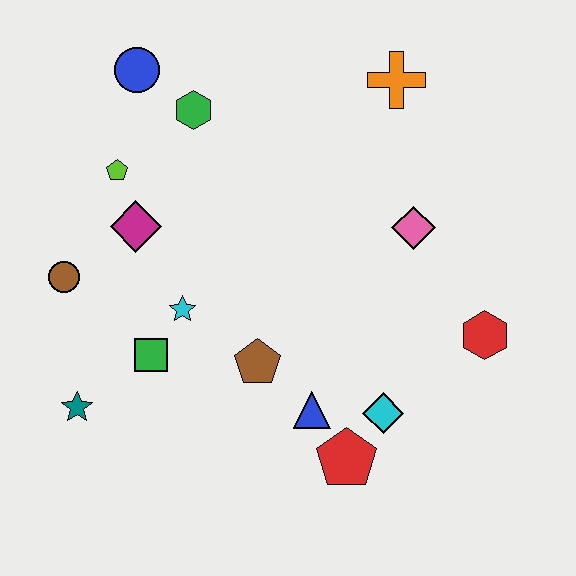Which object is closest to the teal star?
The green square is closest to the teal star.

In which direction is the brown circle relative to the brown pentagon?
The brown circle is to the left of the brown pentagon.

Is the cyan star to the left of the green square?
No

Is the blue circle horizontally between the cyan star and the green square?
No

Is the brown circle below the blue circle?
Yes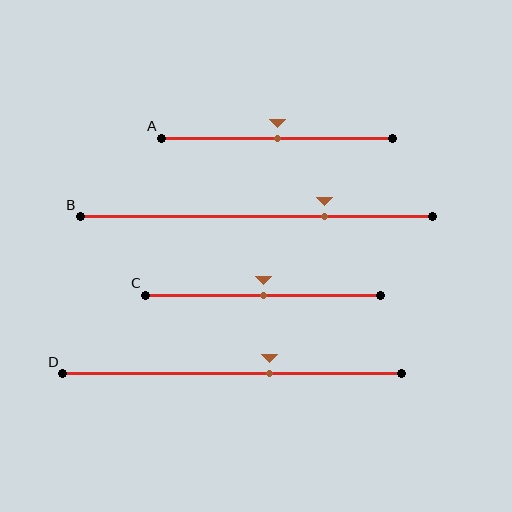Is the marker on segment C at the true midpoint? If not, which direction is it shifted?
Yes, the marker on segment C is at the true midpoint.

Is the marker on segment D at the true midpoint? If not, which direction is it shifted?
No, the marker on segment D is shifted to the right by about 11% of the segment length.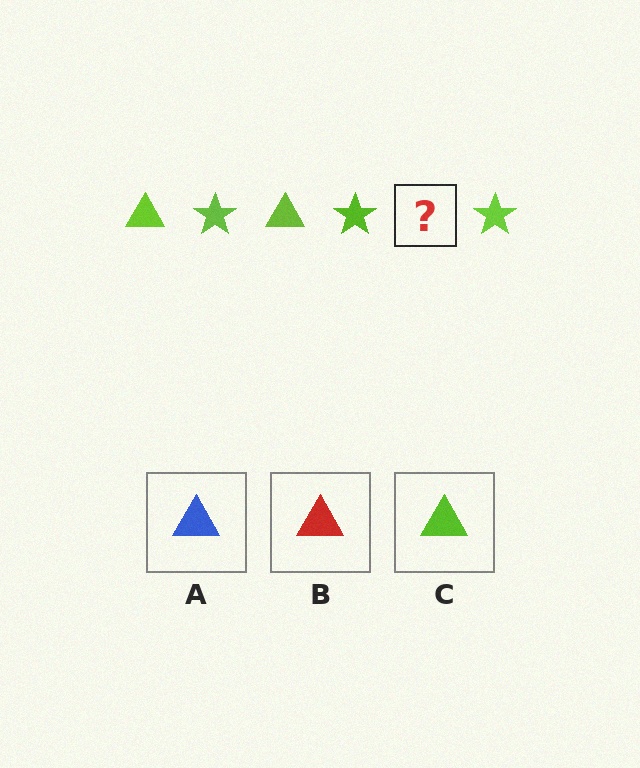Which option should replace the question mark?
Option C.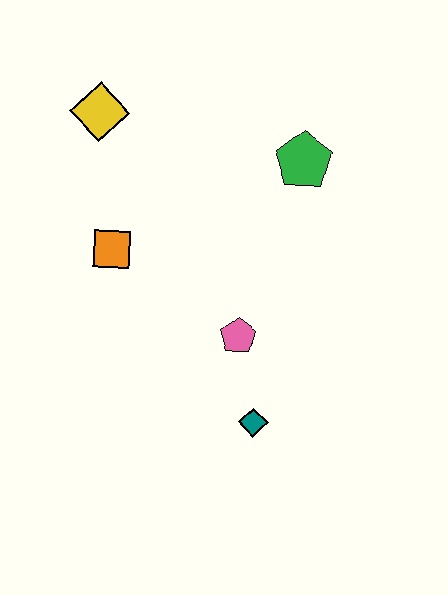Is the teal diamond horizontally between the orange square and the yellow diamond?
No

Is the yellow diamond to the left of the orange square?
Yes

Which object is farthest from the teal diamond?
The yellow diamond is farthest from the teal diamond.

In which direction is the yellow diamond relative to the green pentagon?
The yellow diamond is to the left of the green pentagon.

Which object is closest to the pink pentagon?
The teal diamond is closest to the pink pentagon.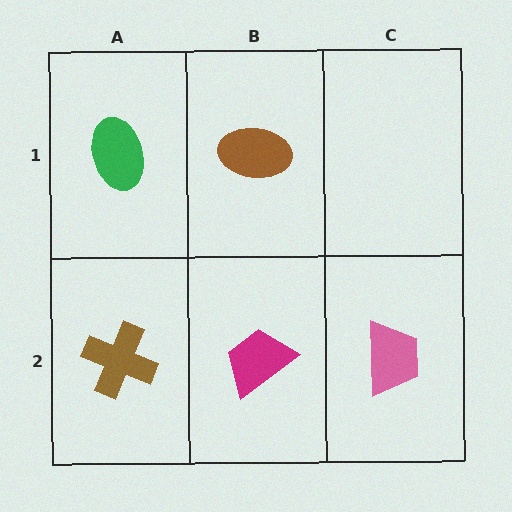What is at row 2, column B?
A magenta trapezoid.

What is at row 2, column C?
A pink trapezoid.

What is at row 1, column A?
A green ellipse.